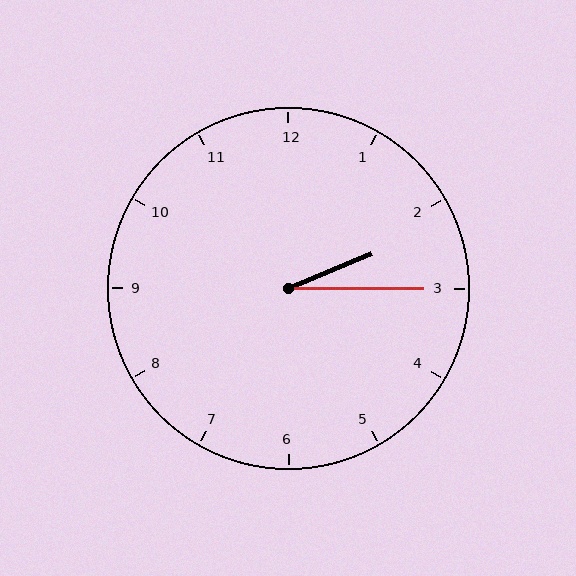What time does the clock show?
2:15.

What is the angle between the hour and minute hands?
Approximately 22 degrees.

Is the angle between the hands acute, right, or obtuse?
It is acute.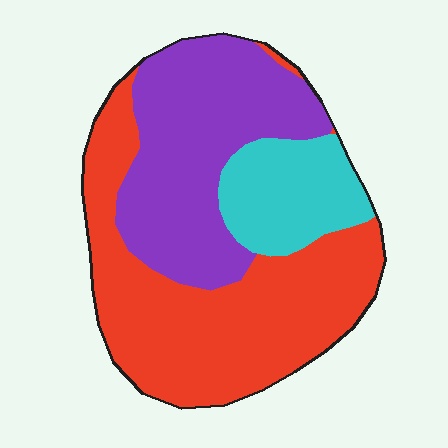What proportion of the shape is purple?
Purple takes up about three eighths (3/8) of the shape.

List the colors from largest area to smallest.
From largest to smallest: red, purple, cyan.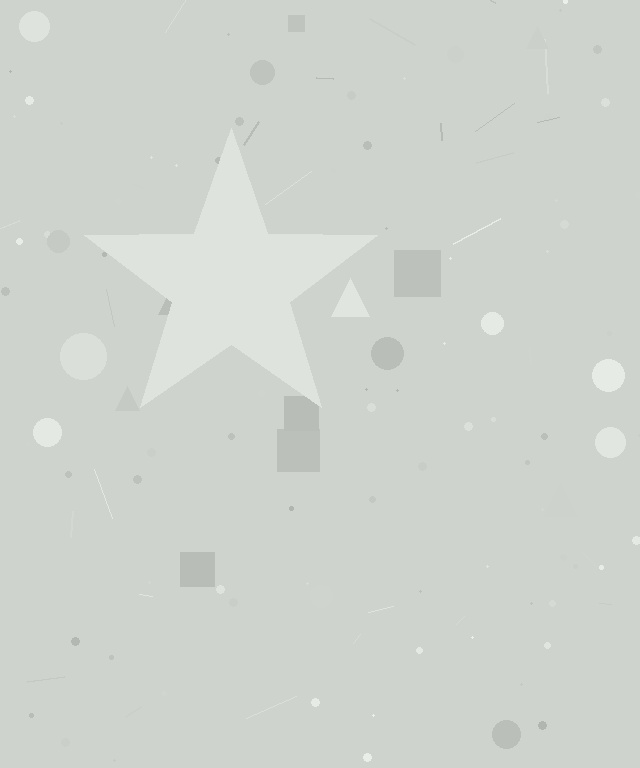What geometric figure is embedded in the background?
A star is embedded in the background.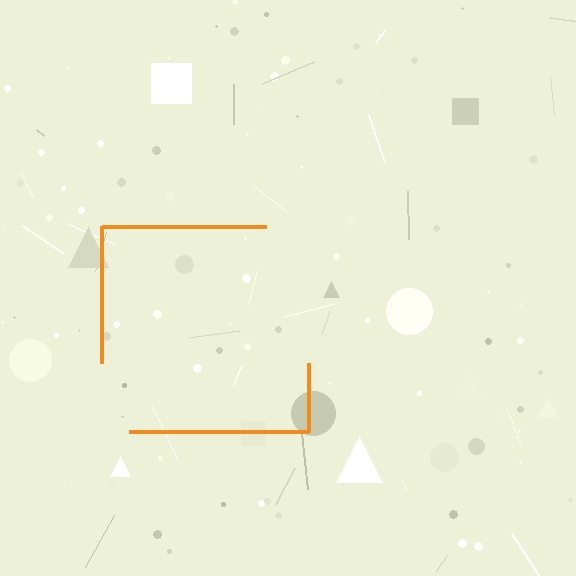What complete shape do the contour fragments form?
The contour fragments form a square.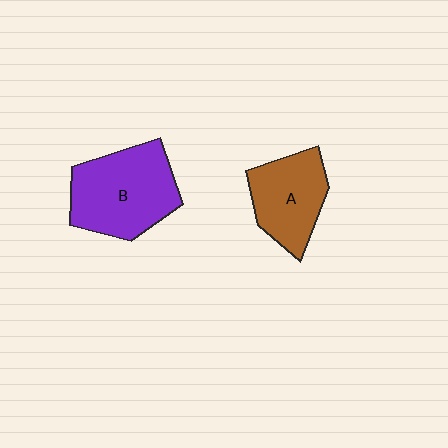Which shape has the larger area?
Shape B (purple).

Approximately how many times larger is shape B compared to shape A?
Approximately 1.4 times.